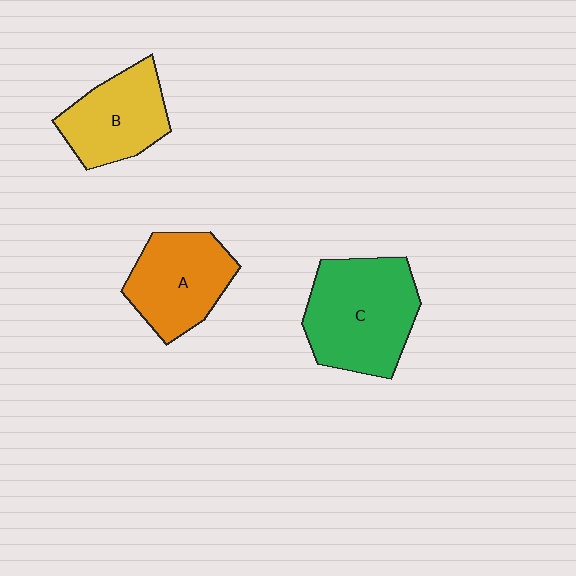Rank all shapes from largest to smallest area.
From largest to smallest: C (green), A (orange), B (yellow).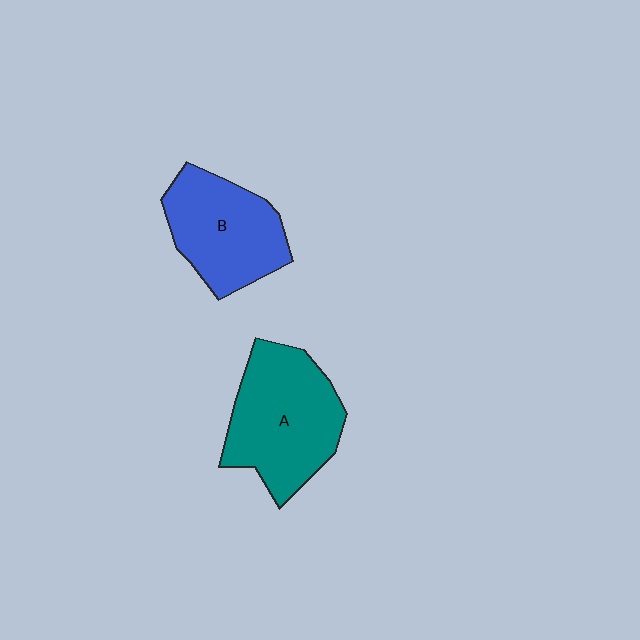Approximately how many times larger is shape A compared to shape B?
Approximately 1.2 times.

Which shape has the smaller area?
Shape B (blue).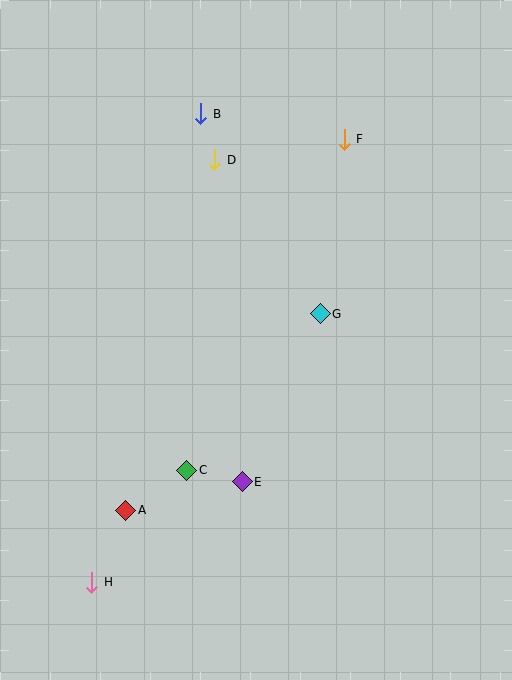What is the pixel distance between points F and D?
The distance between F and D is 131 pixels.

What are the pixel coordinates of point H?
Point H is at (92, 582).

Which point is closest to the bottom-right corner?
Point E is closest to the bottom-right corner.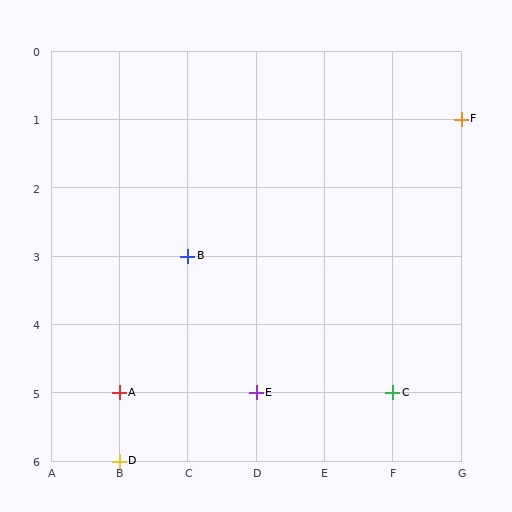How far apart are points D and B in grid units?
Points D and B are 1 column and 3 rows apart (about 3.2 grid units diagonally).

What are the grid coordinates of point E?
Point E is at grid coordinates (D, 5).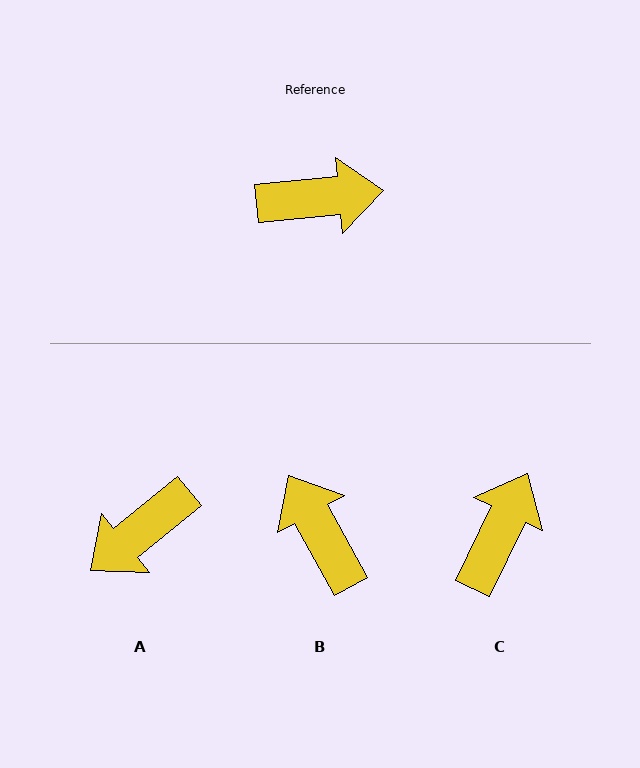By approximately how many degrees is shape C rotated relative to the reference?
Approximately 59 degrees counter-clockwise.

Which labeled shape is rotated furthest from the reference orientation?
A, about 147 degrees away.